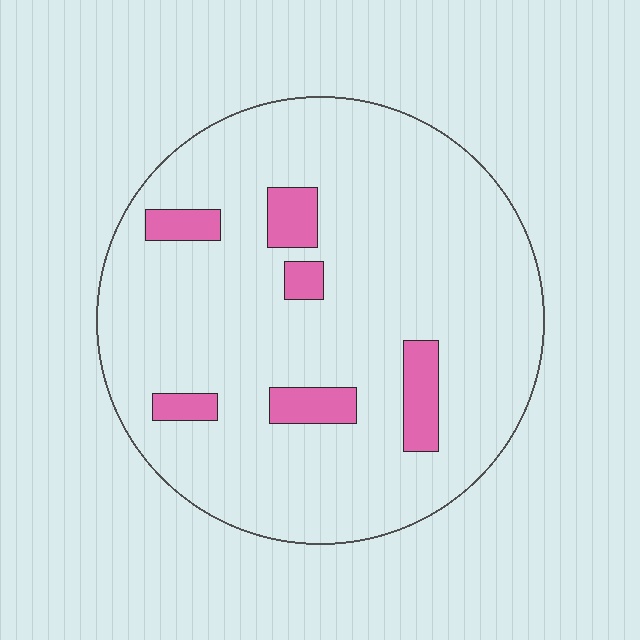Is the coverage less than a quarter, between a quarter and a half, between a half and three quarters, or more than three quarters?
Less than a quarter.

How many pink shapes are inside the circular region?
6.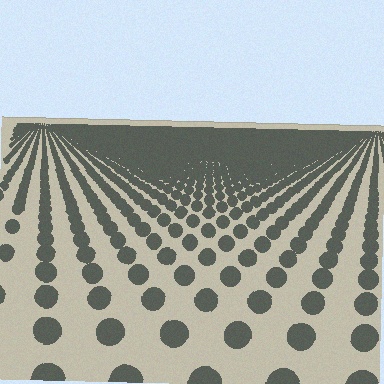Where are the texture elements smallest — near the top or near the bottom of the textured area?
Near the top.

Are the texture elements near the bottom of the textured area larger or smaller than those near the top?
Larger. Near the bottom, elements are closer to the viewer and appear at a bigger on-screen size.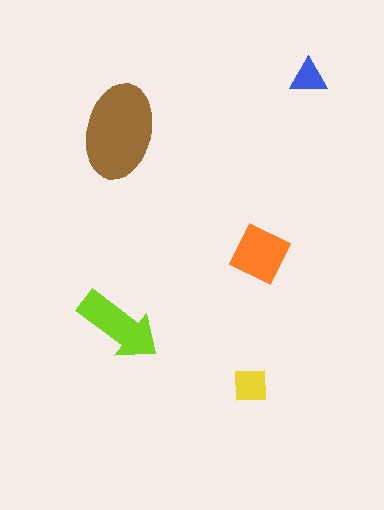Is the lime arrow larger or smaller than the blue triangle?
Larger.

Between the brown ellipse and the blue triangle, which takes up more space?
The brown ellipse.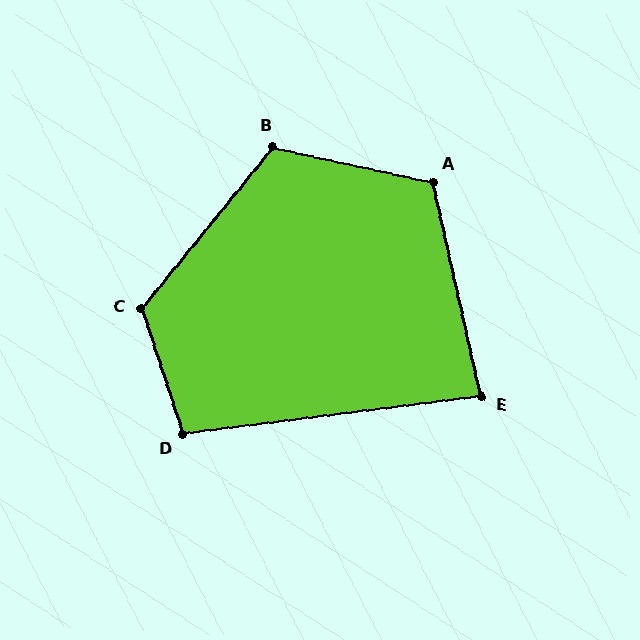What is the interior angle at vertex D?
Approximately 101 degrees (obtuse).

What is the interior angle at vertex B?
Approximately 117 degrees (obtuse).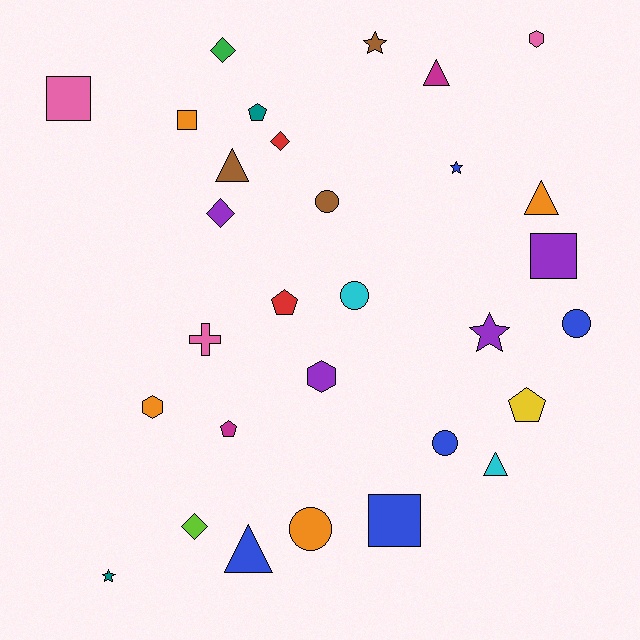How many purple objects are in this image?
There are 4 purple objects.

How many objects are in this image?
There are 30 objects.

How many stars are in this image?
There are 4 stars.